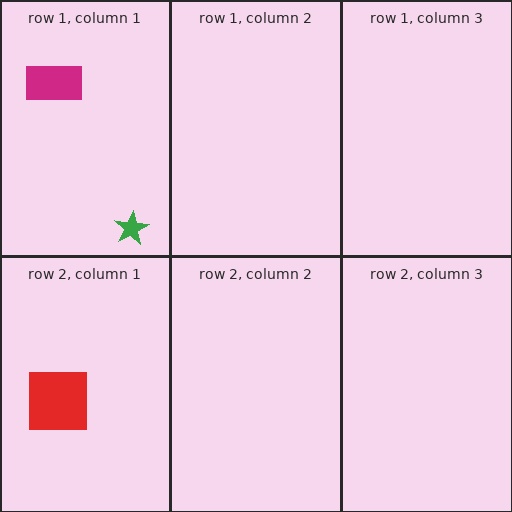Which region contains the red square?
The row 2, column 1 region.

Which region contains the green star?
The row 1, column 1 region.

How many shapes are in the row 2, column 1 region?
1.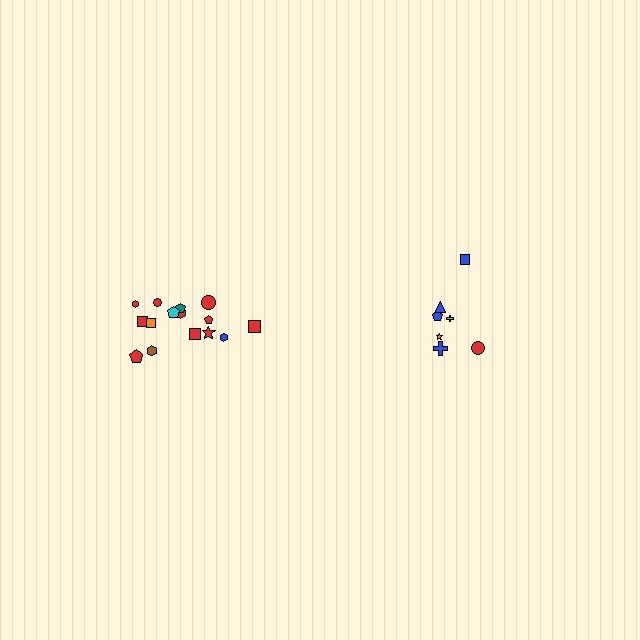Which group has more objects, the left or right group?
The left group.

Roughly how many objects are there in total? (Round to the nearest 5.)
Roughly 20 objects in total.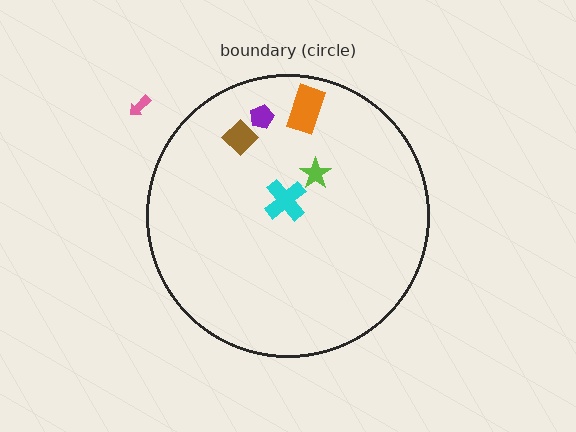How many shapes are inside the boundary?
5 inside, 1 outside.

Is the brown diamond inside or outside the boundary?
Inside.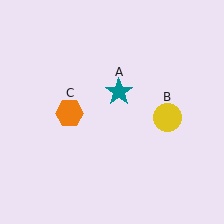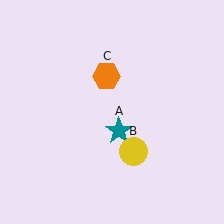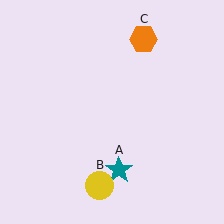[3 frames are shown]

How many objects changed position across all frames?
3 objects changed position: teal star (object A), yellow circle (object B), orange hexagon (object C).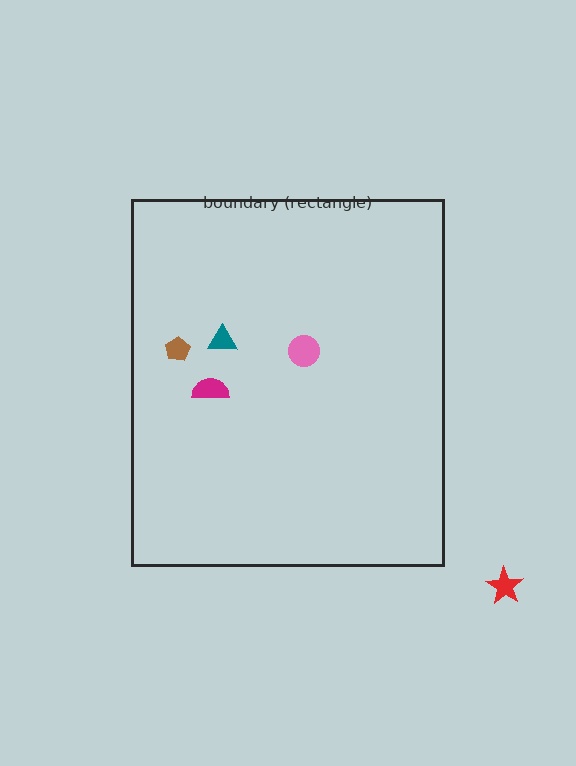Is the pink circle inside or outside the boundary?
Inside.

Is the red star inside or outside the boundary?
Outside.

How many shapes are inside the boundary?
4 inside, 1 outside.